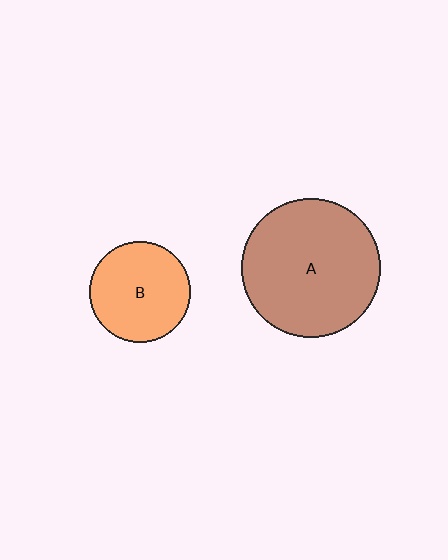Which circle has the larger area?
Circle A (brown).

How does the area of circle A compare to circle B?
Approximately 1.9 times.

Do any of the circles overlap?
No, none of the circles overlap.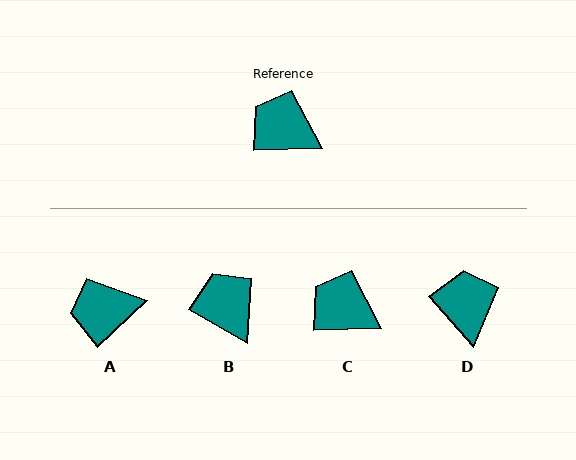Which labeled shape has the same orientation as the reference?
C.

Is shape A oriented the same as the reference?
No, it is off by about 42 degrees.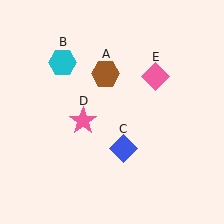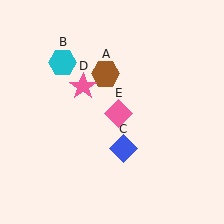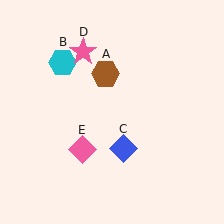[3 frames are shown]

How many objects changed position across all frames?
2 objects changed position: pink star (object D), pink diamond (object E).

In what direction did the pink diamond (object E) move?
The pink diamond (object E) moved down and to the left.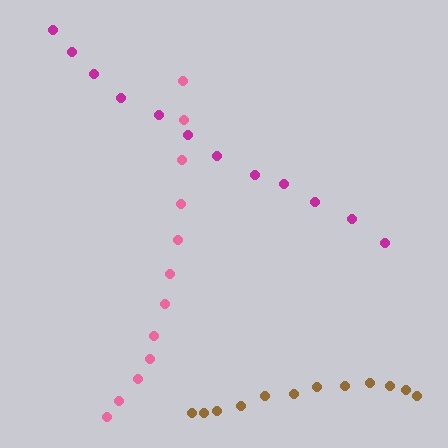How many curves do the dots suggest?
There are 3 distinct paths.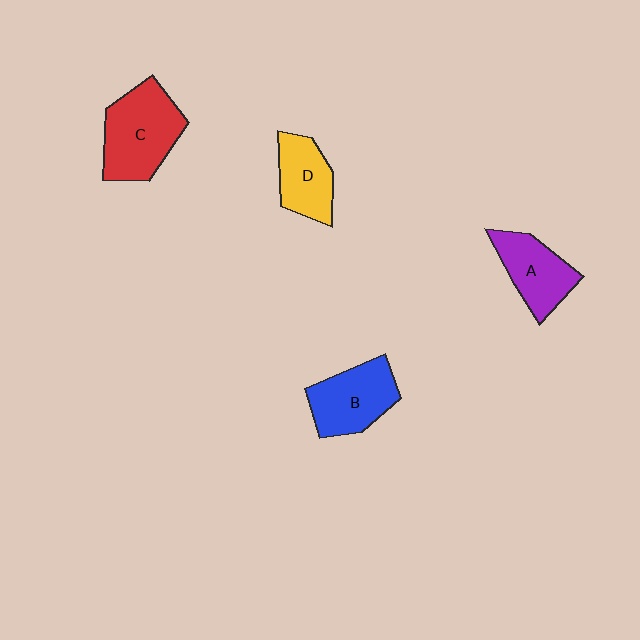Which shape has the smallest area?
Shape D (yellow).